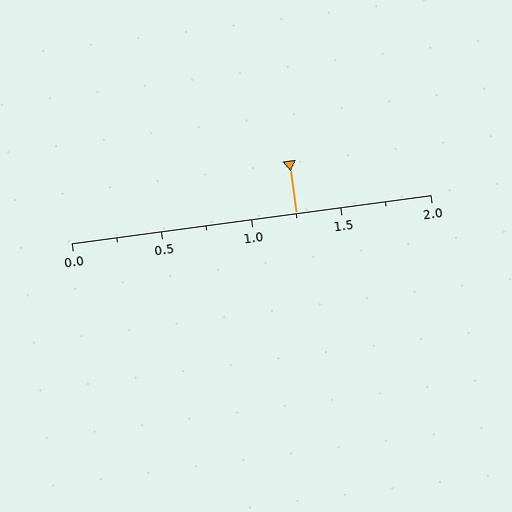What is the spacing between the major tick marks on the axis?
The major ticks are spaced 0.5 apart.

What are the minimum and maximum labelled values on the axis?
The axis runs from 0.0 to 2.0.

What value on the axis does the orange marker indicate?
The marker indicates approximately 1.25.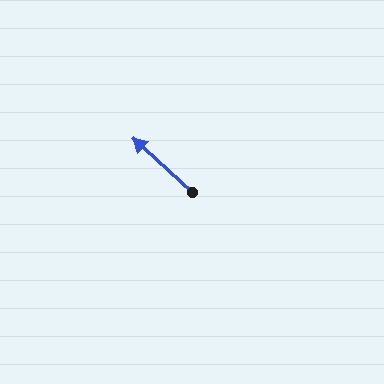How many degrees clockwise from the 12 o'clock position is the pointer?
Approximately 312 degrees.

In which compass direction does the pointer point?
Northwest.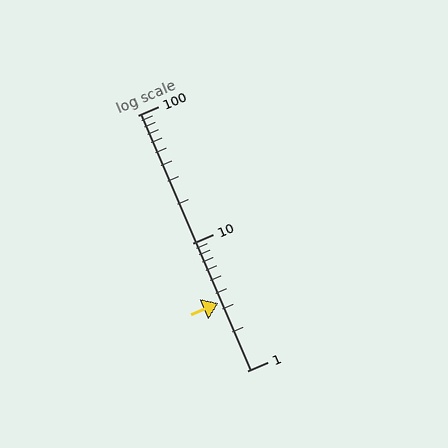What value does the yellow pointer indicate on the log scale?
The pointer indicates approximately 3.4.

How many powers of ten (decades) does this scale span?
The scale spans 2 decades, from 1 to 100.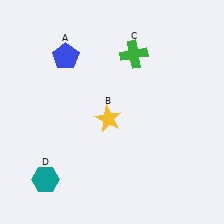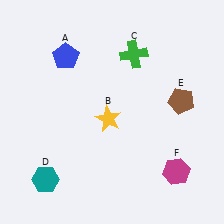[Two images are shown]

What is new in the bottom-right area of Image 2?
A magenta hexagon (F) was added in the bottom-right area of Image 2.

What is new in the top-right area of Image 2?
A brown pentagon (E) was added in the top-right area of Image 2.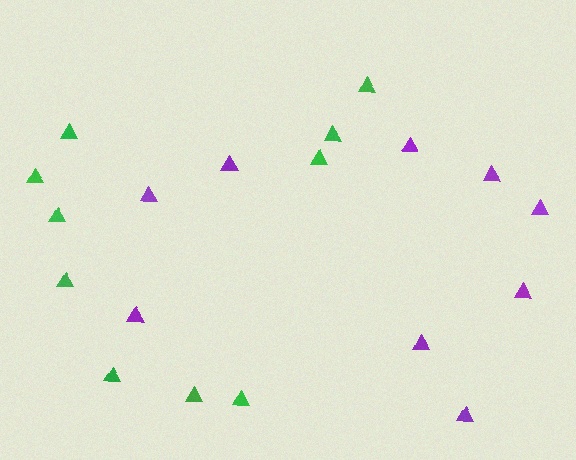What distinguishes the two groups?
There are 2 groups: one group of purple triangles (9) and one group of green triangles (10).